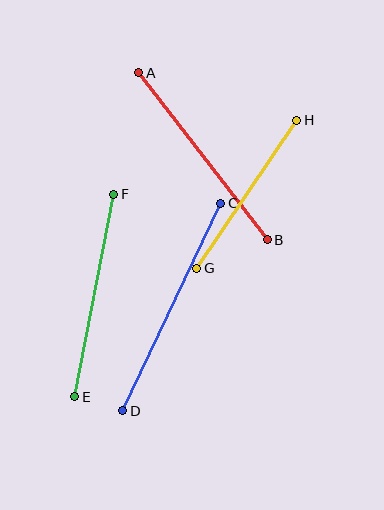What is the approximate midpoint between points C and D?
The midpoint is at approximately (172, 307) pixels.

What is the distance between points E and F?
The distance is approximately 206 pixels.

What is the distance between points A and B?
The distance is approximately 211 pixels.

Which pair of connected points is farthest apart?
Points C and D are farthest apart.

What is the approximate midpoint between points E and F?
The midpoint is at approximately (94, 296) pixels.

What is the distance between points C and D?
The distance is approximately 229 pixels.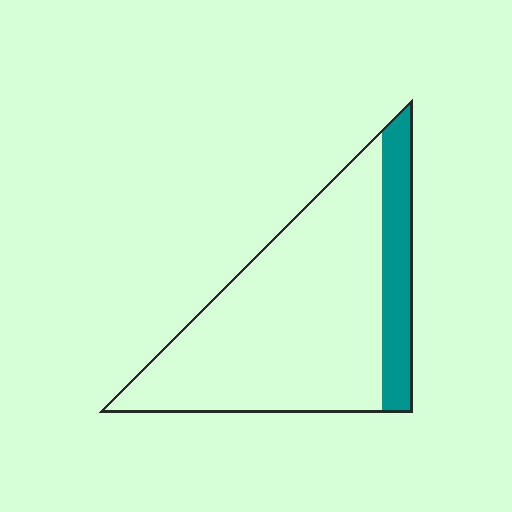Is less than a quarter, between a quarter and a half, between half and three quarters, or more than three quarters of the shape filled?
Less than a quarter.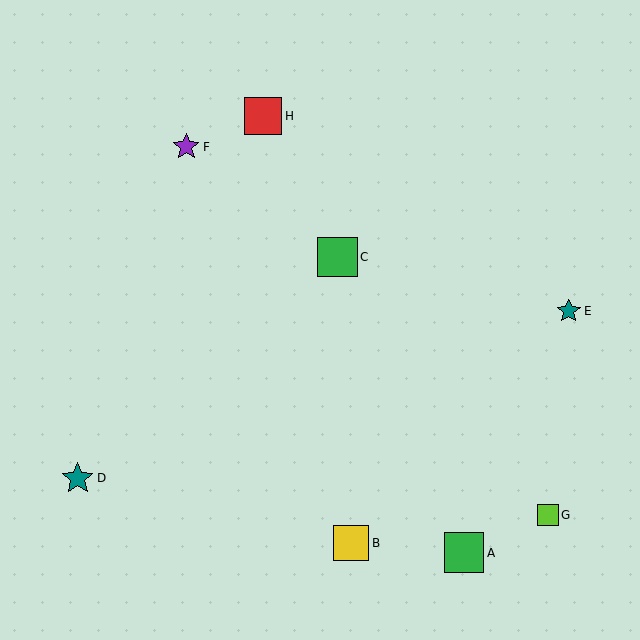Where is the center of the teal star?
The center of the teal star is at (569, 311).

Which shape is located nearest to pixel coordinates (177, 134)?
The purple star (labeled F) at (186, 147) is nearest to that location.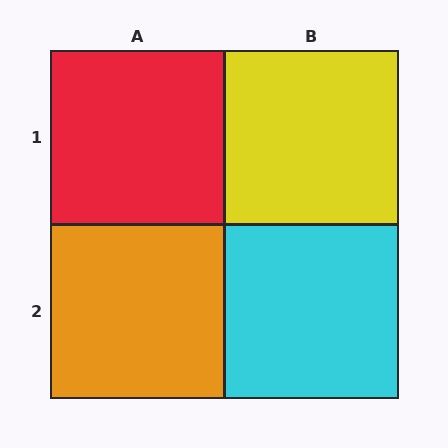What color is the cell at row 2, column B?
Cyan.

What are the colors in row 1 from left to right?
Red, yellow.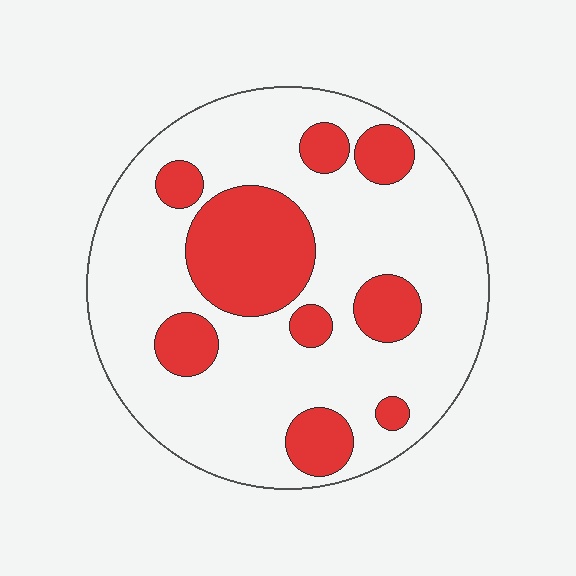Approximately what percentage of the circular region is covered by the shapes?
Approximately 25%.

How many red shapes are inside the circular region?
9.